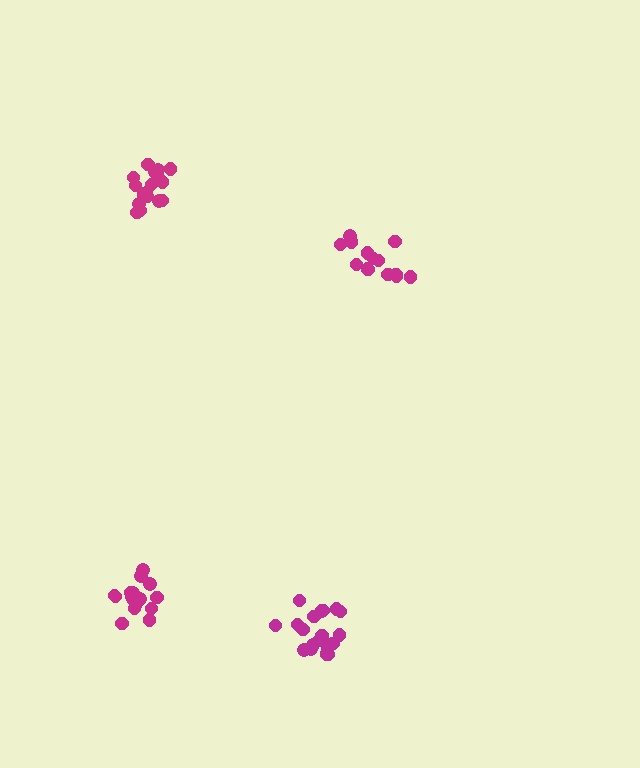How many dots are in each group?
Group 1: 16 dots, Group 2: 17 dots, Group 3: 14 dots, Group 4: 20 dots (67 total).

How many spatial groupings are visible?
There are 4 spatial groupings.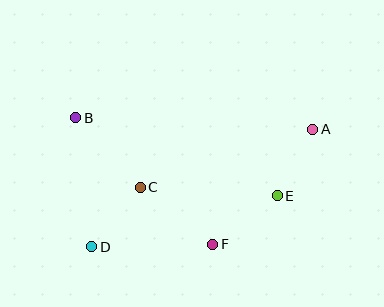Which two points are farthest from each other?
Points A and D are farthest from each other.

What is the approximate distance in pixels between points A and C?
The distance between A and C is approximately 182 pixels.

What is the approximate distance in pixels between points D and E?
The distance between D and E is approximately 192 pixels.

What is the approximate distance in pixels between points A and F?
The distance between A and F is approximately 152 pixels.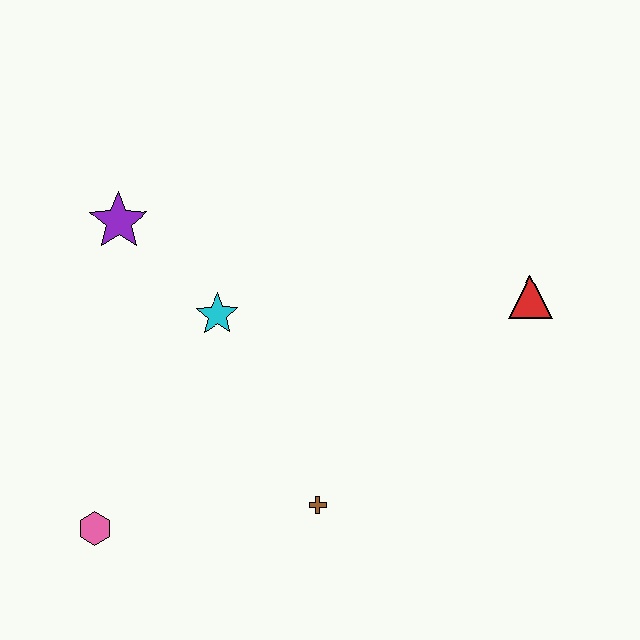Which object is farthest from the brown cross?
The purple star is farthest from the brown cross.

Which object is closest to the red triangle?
The brown cross is closest to the red triangle.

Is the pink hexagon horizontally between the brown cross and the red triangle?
No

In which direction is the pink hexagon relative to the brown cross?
The pink hexagon is to the left of the brown cross.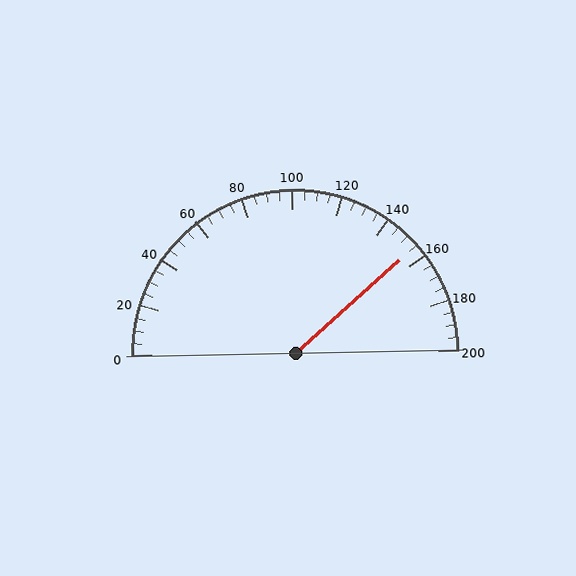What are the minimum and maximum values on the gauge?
The gauge ranges from 0 to 200.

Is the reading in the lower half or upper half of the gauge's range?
The reading is in the upper half of the range (0 to 200).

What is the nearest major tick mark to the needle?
The nearest major tick mark is 160.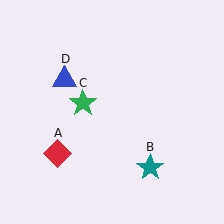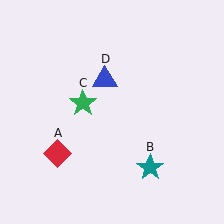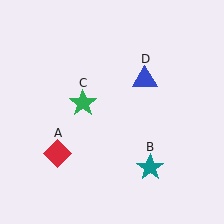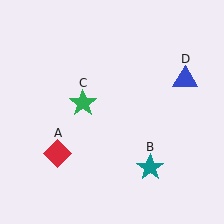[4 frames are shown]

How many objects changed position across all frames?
1 object changed position: blue triangle (object D).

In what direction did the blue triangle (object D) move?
The blue triangle (object D) moved right.